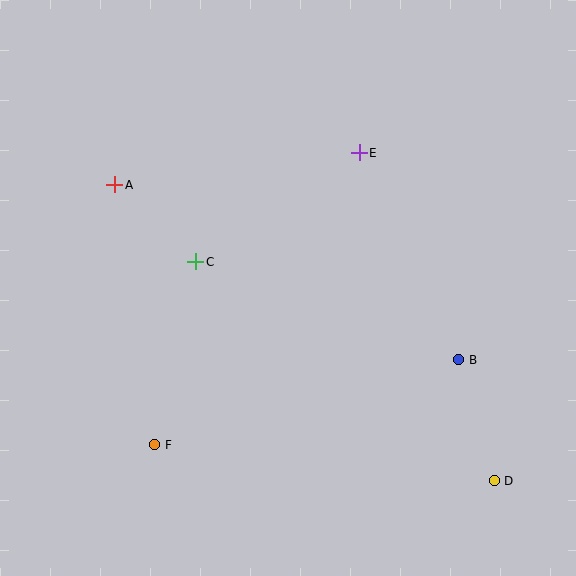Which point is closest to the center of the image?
Point C at (196, 262) is closest to the center.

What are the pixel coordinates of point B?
Point B is at (459, 360).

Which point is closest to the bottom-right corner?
Point D is closest to the bottom-right corner.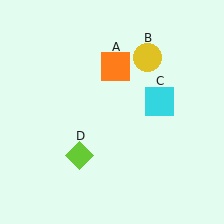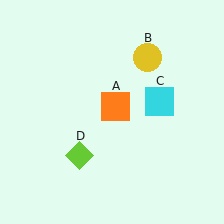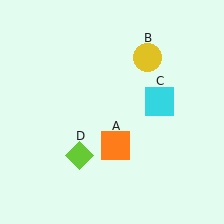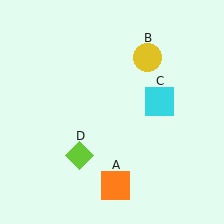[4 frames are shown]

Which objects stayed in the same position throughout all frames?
Yellow circle (object B) and cyan square (object C) and lime diamond (object D) remained stationary.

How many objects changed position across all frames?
1 object changed position: orange square (object A).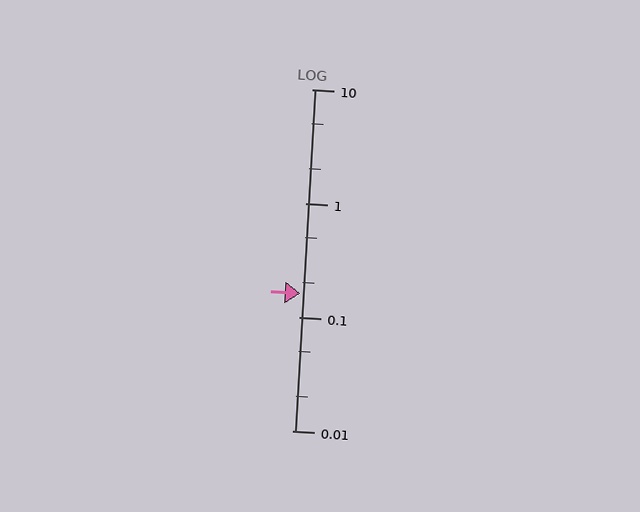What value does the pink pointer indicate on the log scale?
The pointer indicates approximately 0.16.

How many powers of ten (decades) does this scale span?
The scale spans 3 decades, from 0.01 to 10.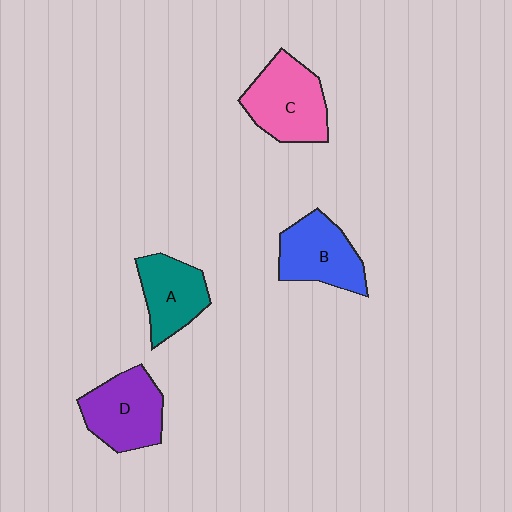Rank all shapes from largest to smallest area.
From largest to smallest: C (pink), D (purple), B (blue), A (teal).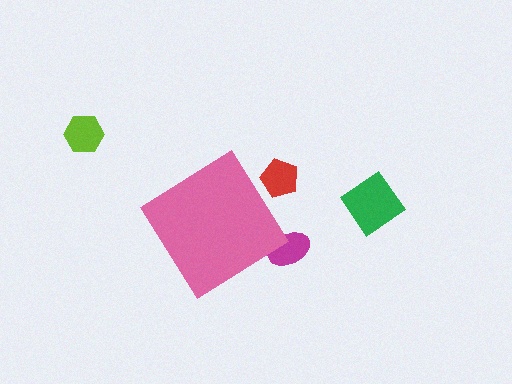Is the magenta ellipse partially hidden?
Yes, the magenta ellipse is partially hidden behind the pink diamond.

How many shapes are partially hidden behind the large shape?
2 shapes are partially hidden.